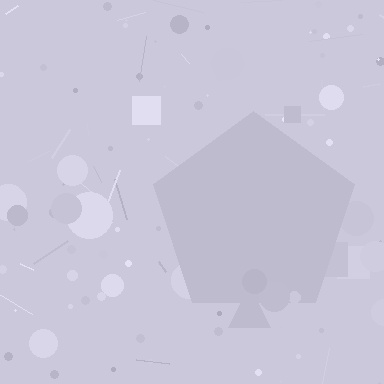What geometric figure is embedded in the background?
A pentagon is embedded in the background.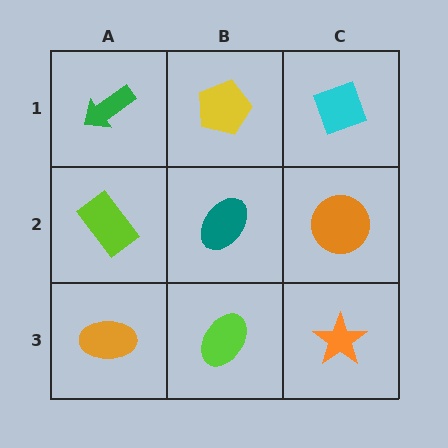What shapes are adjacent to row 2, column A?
A green arrow (row 1, column A), an orange ellipse (row 3, column A), a teal ellipse (row 2, column B).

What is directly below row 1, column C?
An orange circle.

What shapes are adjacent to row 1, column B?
A teal ellipse (row 2, column B), a green arrow (row 1, column A), a cyan diamond (row 1, column C).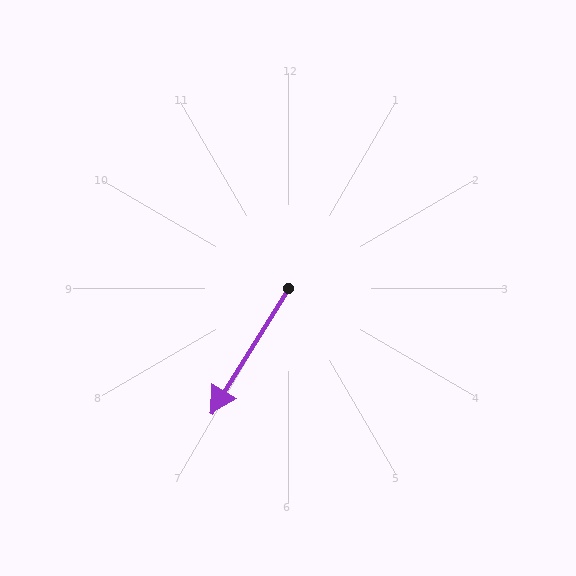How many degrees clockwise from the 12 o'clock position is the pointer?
Approximately 212 degrees.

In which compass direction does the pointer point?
Southwest.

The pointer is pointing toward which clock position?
Roughly 7 o'clock.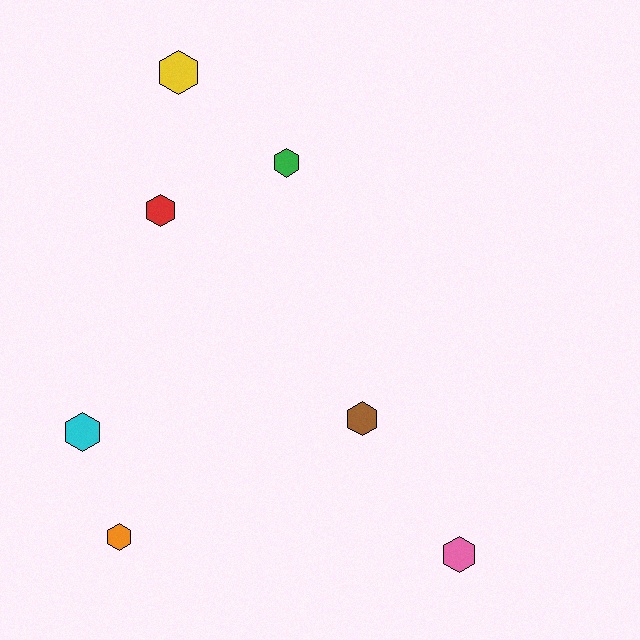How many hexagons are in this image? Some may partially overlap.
There are 7 hexagons.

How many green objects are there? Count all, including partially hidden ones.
There is 1 green object.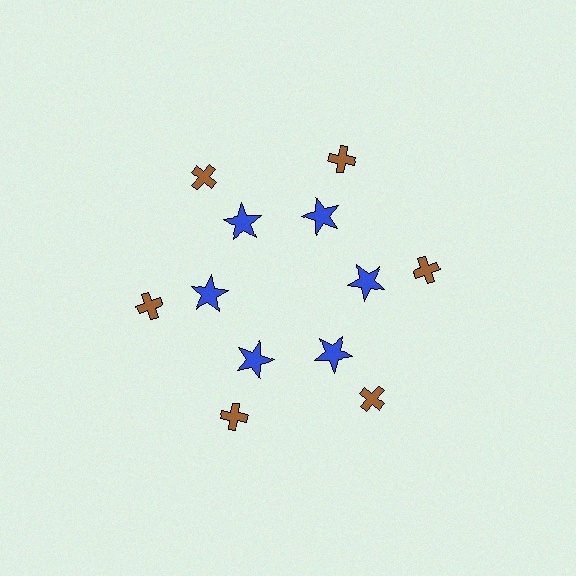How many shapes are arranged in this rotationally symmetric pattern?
There are 12 shapes, arranged in 6 groups of 2.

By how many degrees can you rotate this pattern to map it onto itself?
The pattern maps onto itself every 60 degrees of rotation.